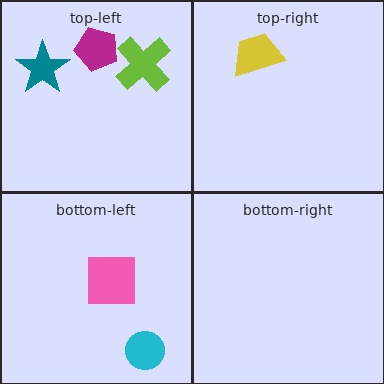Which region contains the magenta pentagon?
The top-left region.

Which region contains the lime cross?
The top-left region.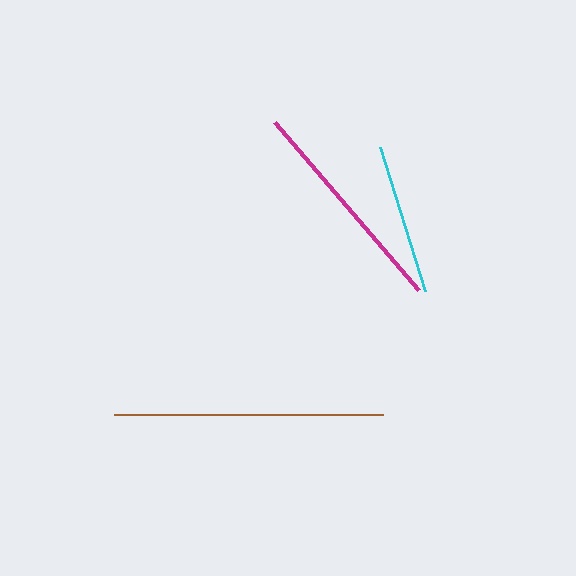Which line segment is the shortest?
The cyan line is the shortest at approximately 151 pixels.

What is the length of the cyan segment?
The cyan segment is approximately 151 pixels long.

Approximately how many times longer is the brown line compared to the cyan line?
The brown line is approximately 1.8 times the length of the cyan line.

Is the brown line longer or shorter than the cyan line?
The brown line is longer than the cyan line.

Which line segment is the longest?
The brown line is the longest at approximately 268 pixels.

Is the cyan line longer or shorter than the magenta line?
The magenta line is longer than the cyan line.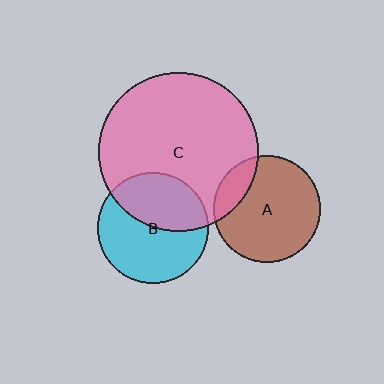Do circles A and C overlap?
Yes.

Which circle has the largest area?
Circle C (pink).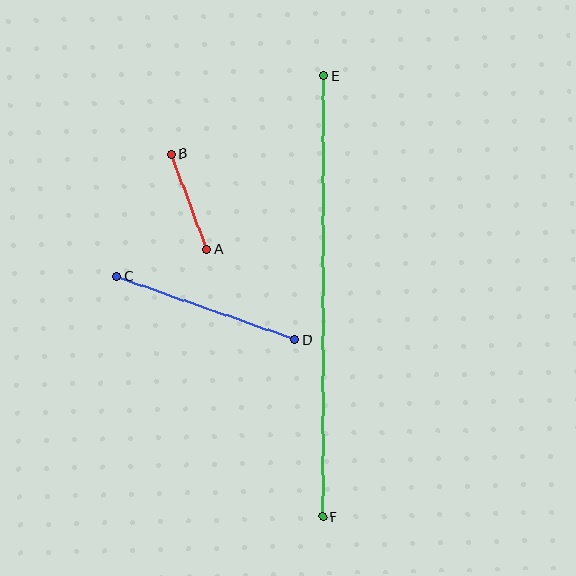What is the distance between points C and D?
The distance is approximately 189 pixels.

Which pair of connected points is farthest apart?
Points E and F are farthest apart.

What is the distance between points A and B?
The distance is approximately 101 pixels.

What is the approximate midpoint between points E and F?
The midpoint is at approximately (323, 296) pixels.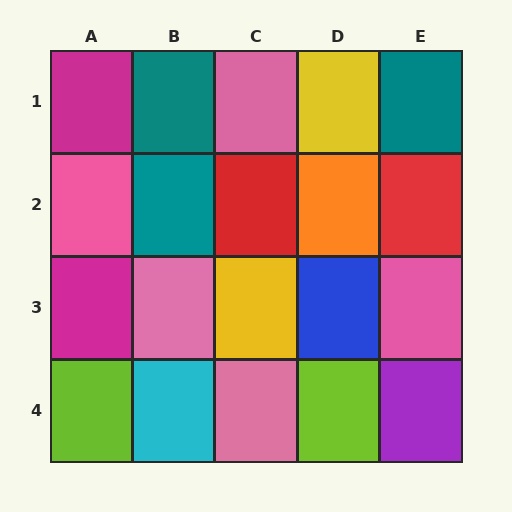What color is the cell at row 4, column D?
Lime.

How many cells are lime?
2 cells are lime.